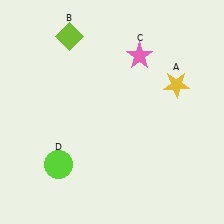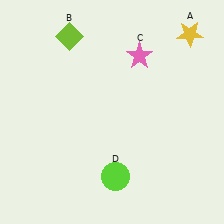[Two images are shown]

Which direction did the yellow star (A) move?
The yellow star (A) moved up.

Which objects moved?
The objects that moved are: the yellow star (A), the lime circle (D).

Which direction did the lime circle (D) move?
The lime circle (D) moved right.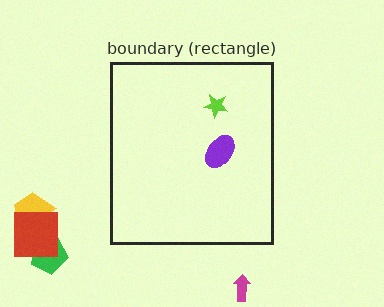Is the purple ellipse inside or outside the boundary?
Inside.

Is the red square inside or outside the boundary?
Outside.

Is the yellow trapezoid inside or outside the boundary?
Outside.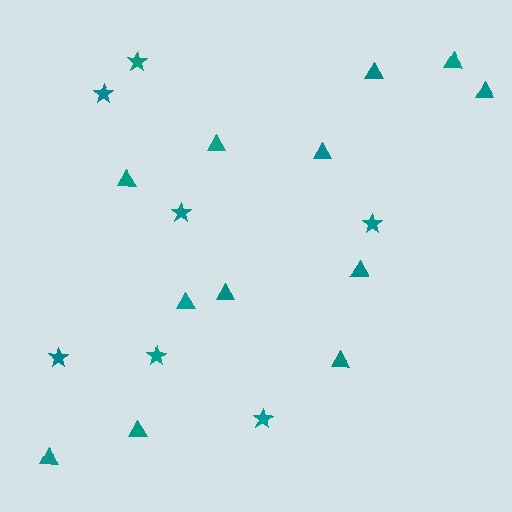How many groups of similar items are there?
There are 2 groups: one group of stars (7) and one group of triangles (12).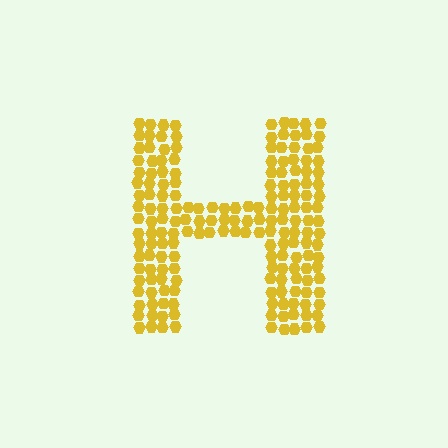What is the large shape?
The large shape is the letter H.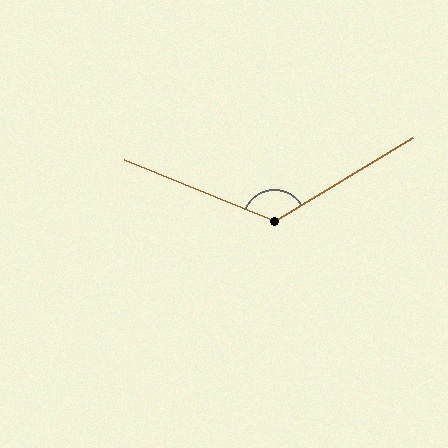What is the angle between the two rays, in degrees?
Approximately 127 degrees.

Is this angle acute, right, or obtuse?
It is obtuse.